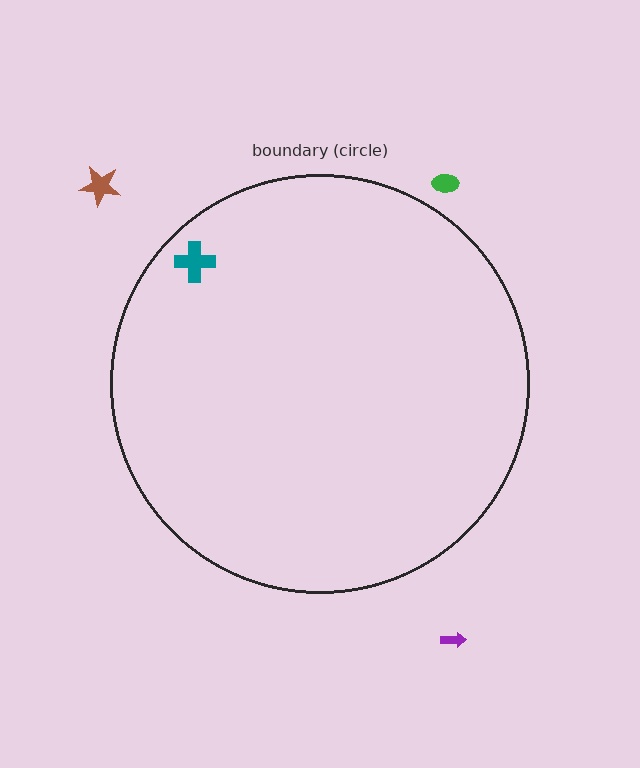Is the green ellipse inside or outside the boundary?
Outside.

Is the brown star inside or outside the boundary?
Outside.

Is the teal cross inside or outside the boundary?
Inside.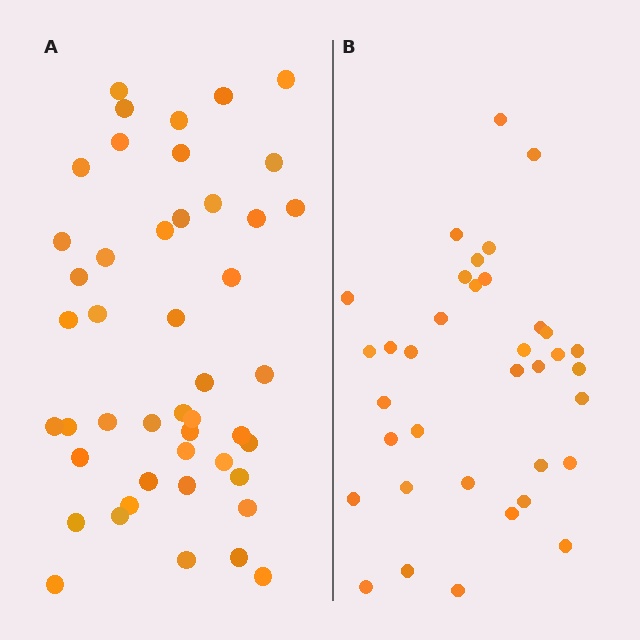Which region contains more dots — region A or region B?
Region A (the left region) has more dots.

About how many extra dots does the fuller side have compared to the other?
Region A has roughly 10 or so more dots than region B.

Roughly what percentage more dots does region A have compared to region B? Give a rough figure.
About 30% more.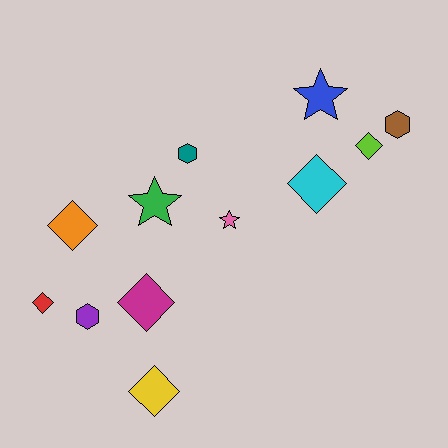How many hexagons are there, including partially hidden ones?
There are 3 hexagons.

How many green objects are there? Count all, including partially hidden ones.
There is 1 green object.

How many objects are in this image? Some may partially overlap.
There are 12 objects.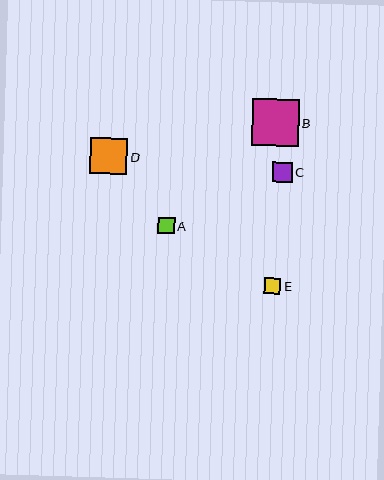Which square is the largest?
Square B is the largest with a size of approximately 47 pixels.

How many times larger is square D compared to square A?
Square D is approximately 2.3 times the size of square A.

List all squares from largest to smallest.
From largest to smallest: B, D, C, A, E.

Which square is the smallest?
Square E is the smallest with a size of approximately 16 pixels.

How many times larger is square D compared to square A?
Square D is approximately 2.3 times the size of square A.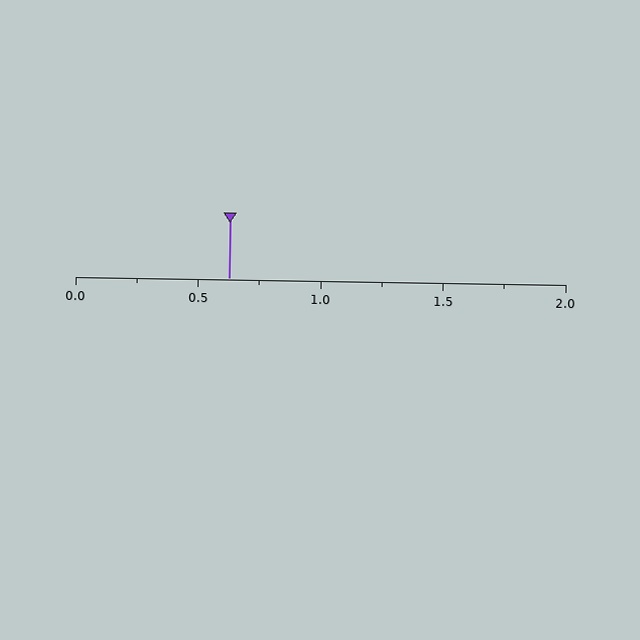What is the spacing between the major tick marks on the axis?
The major ticks are spaced 0.5 apart.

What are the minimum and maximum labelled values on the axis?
The axis runs from 0.0 to 2.0.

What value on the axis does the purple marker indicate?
The marker indicates approximately 0.62.